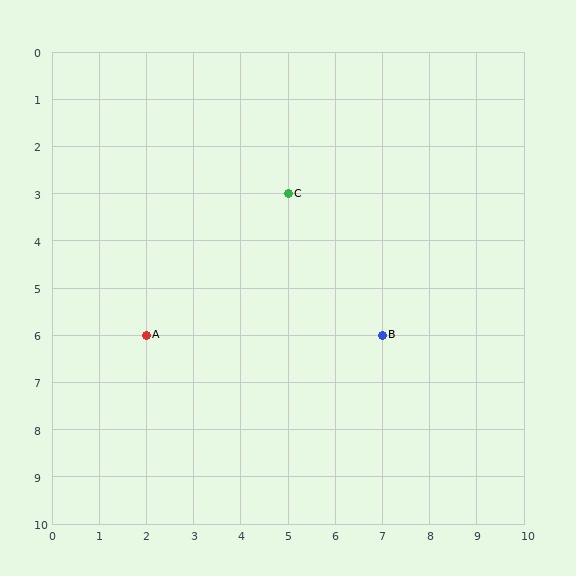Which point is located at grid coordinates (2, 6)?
Point A is at (2, 6).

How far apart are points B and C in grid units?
Points B and C are 2 columns and 3 rows apart (about 3.6 grid units diagonally).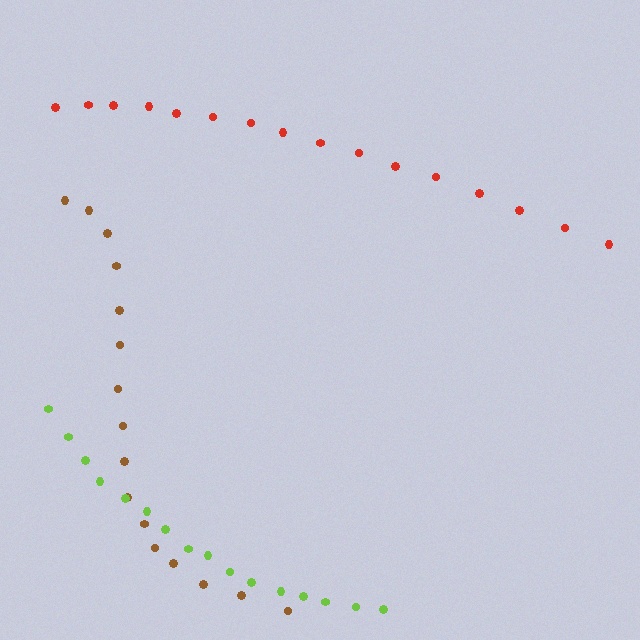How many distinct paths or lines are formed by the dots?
There are 3 distinct paths.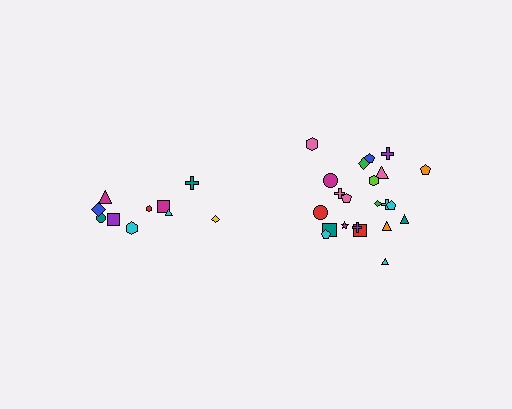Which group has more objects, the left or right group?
The right group.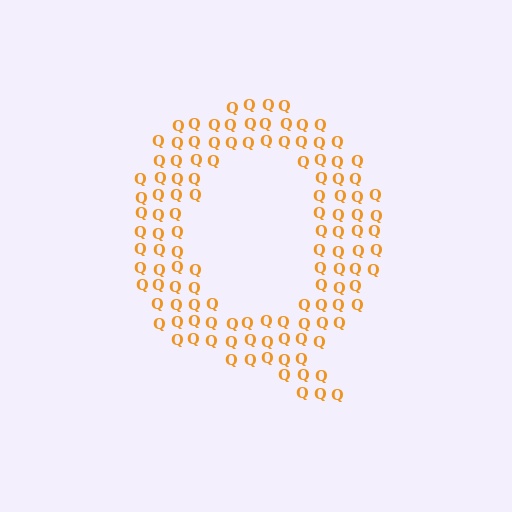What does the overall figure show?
The overall figure shows the letter Q.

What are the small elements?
The small elements are letter Q's.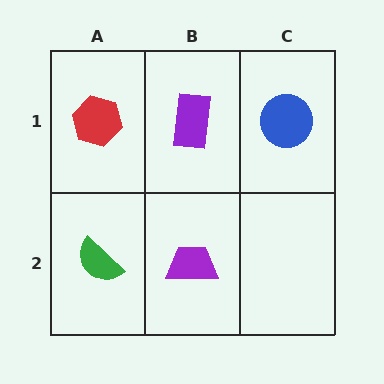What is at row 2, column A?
A green semicircle.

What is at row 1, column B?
A purple rectangle.